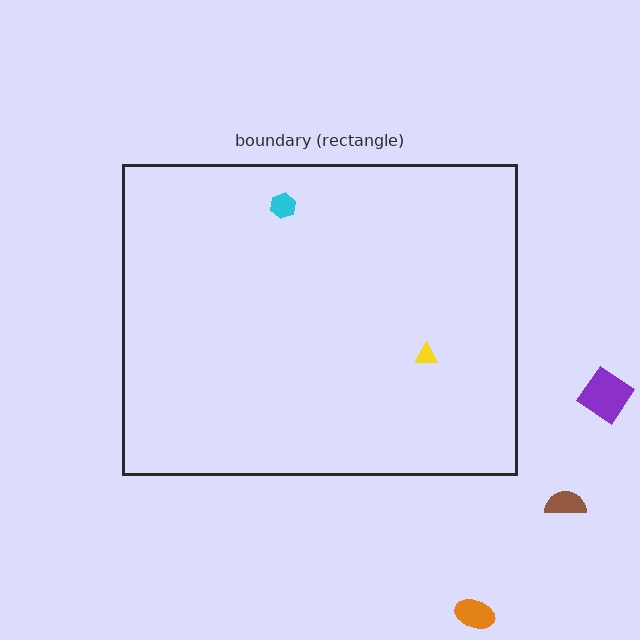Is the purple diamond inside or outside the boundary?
Outside.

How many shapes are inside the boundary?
2 inside, 3 outside.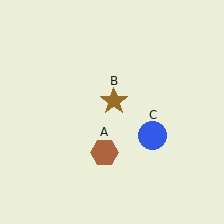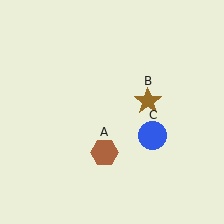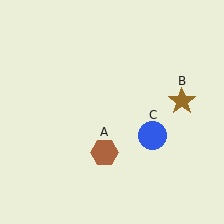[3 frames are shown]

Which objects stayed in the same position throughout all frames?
Brown hexagon (object A) and blue circle (object C) remained stationary.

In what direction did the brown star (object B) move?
The brown star (object B) moved right.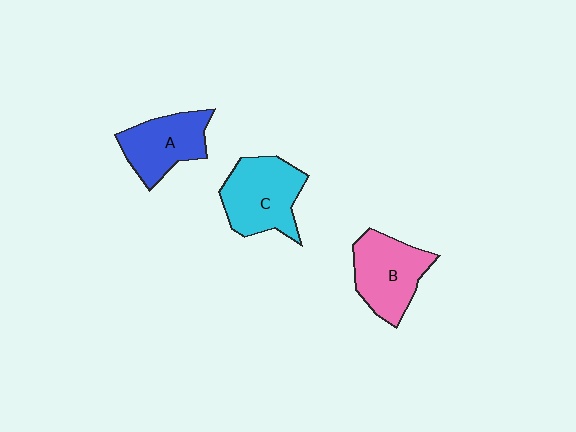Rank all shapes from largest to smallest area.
From largest to smallest: C (cyan), B (pink), A (blue).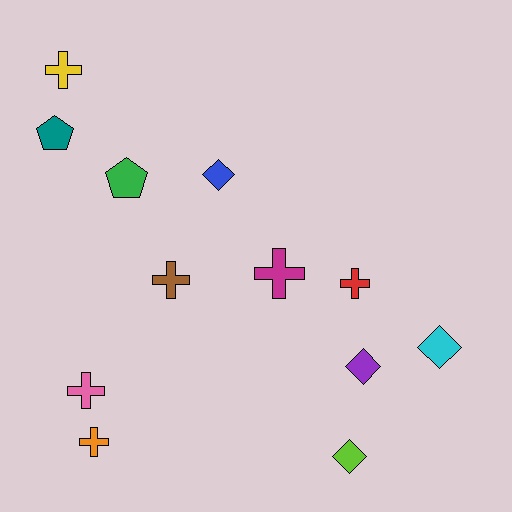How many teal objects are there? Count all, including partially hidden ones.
There is 1 teal object.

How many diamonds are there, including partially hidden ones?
There are 4 diamonds.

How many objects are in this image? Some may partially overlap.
There are 12 objects.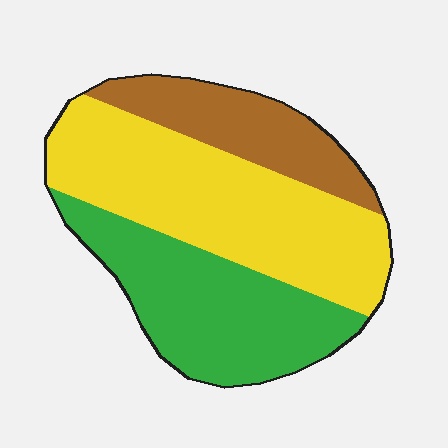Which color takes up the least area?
Brown, at roughly 20%.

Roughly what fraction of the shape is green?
Green takes up about one third (1/3) of the shape.